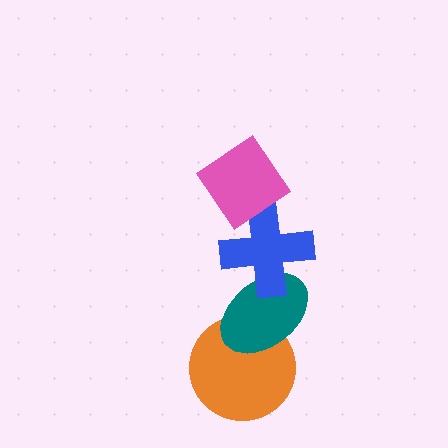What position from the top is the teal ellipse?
The teal ellipse is 3rd from the top.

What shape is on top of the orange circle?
The teal ellipse is on top of the orange circle.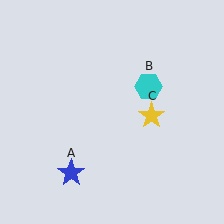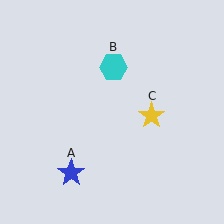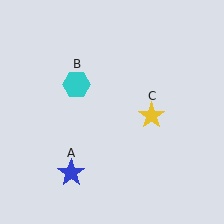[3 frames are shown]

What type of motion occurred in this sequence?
The cyan hexagon (object B) rotated counterclockwise around the center of the scene.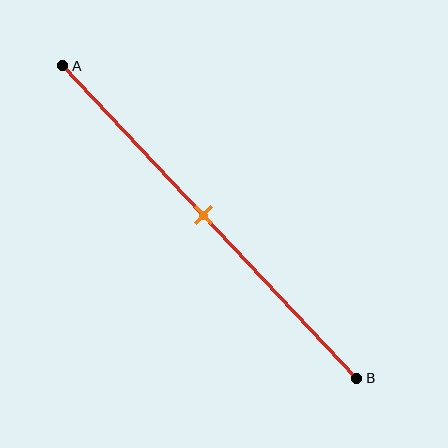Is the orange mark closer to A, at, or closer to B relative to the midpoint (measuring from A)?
The orange mark is approximately at the midpoint of segment AB.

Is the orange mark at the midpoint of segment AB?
Yes, the mark is approximately at the midpoint.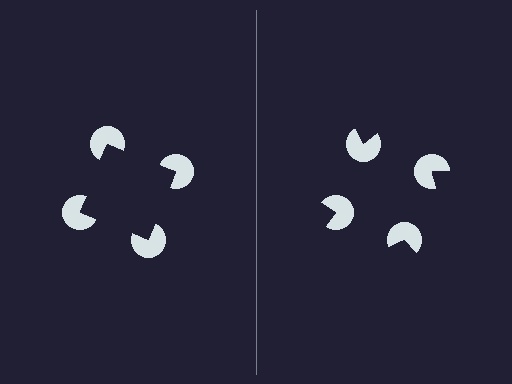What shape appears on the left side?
An illusory square.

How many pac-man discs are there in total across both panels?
8 — 4 on each side.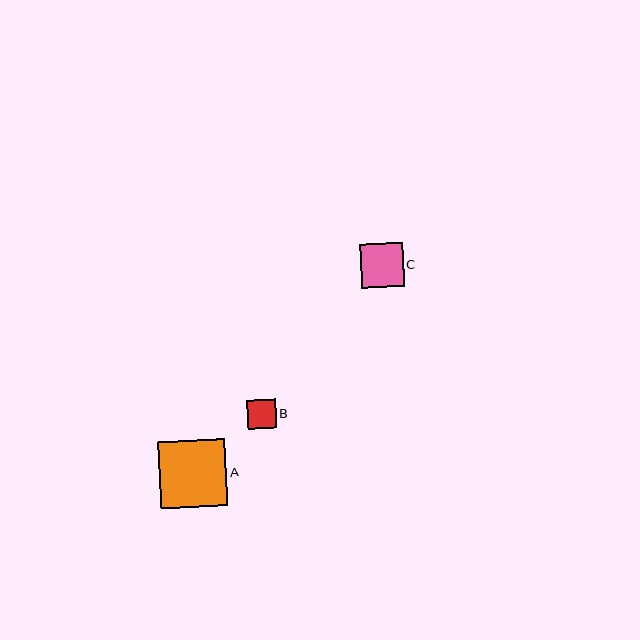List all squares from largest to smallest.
From largest to smallest: A, C, B.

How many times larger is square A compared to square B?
Square A is approximately 2.3 times the size of square B.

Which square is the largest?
Square A is the largest with a size of approximately 67 pixels.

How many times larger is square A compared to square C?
Square A is approximately 1.6 times the size of square C.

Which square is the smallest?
Square B is the smallest with a size of approximately 29 pixels.